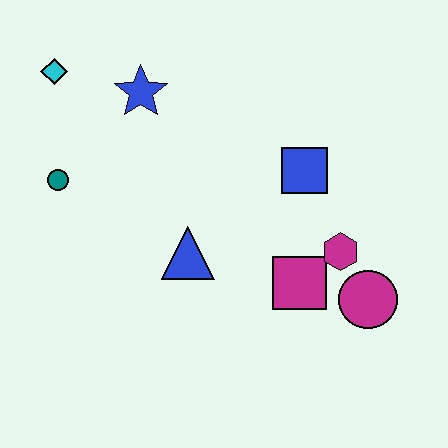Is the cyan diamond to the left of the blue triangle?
Yes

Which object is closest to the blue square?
The magenta hexagon is closest to the blue square.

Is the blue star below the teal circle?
No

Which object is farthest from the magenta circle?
The cyan diamond is farthest from the magenta circle.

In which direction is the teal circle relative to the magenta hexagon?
The teal circle is to the left of the magenta hexagon.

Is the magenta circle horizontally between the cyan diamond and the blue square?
No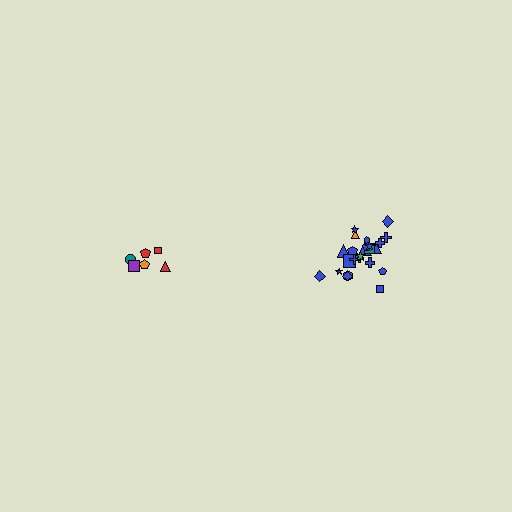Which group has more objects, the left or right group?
The right group.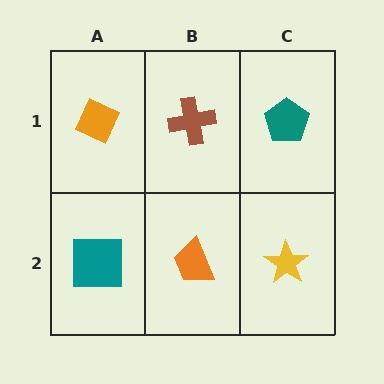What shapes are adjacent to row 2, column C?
A teal pentagon (row 1, column C), an orange trapezoid (row 2, column B).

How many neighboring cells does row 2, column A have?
2.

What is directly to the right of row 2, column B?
A yellow star.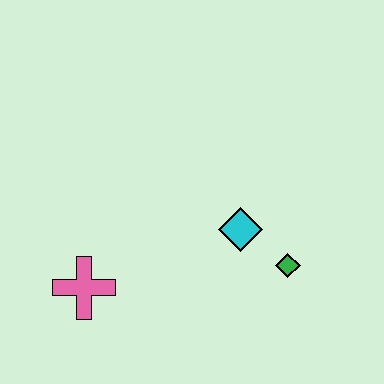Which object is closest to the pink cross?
The cyan diamond is closest to the pink cross.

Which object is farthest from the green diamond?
The pink cross is farthest from the green diamond.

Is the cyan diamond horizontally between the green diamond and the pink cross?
Yes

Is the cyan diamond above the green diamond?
Yes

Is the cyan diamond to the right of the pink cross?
Yes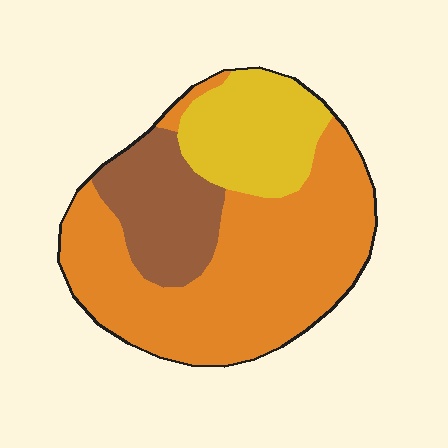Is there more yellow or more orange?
Orange.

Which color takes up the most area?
Orange, at roughly 60%.